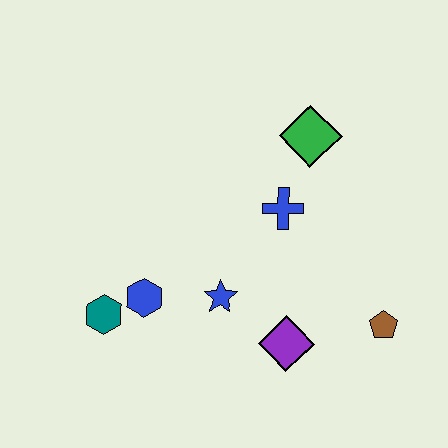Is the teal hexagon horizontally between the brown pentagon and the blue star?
No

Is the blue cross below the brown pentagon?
No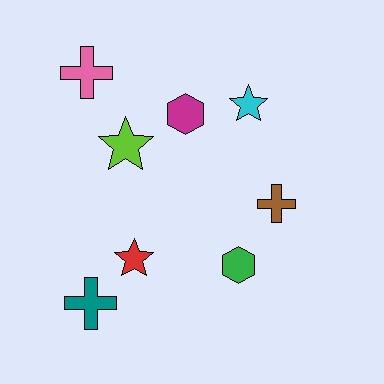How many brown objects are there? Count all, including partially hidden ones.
There is 1 brown object.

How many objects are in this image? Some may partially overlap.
There are 8 objects.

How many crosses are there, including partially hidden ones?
There are 3 crosses.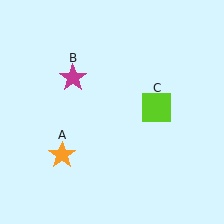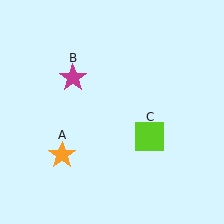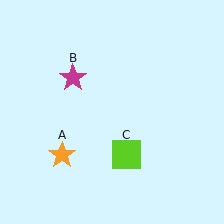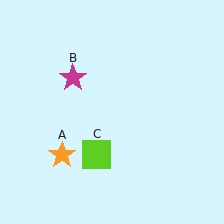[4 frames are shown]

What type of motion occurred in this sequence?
The lime square (object C) rotated clockwise around the center of the scene.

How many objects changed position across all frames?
1 object changed position: lime square (object C).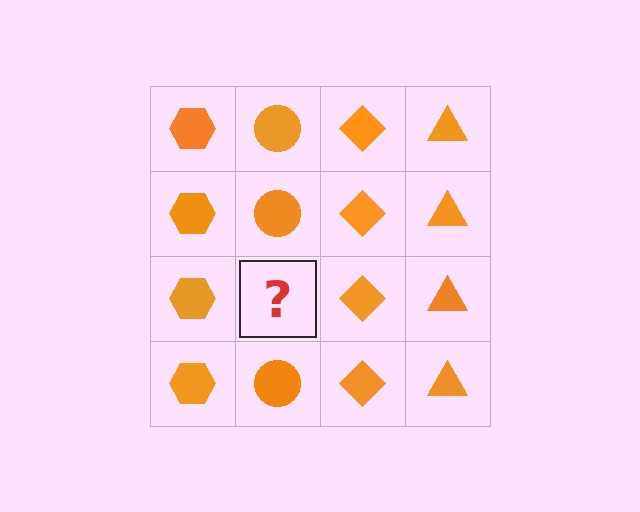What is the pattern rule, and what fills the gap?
The rule is that each column has a consistent shape. The gap should be filled with an orange circle.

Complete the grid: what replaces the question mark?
The question mark should be replaced with an orange circle.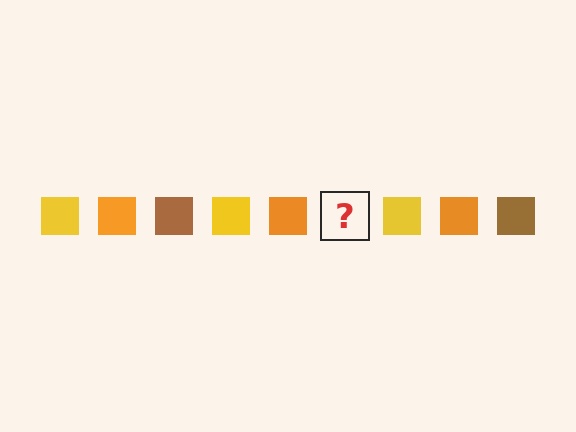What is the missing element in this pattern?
The missing element is a brown square.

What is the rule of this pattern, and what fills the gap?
The rule is that the pattern cycles through yellow, orange, brown squares. The gap should be filled with a brown square.